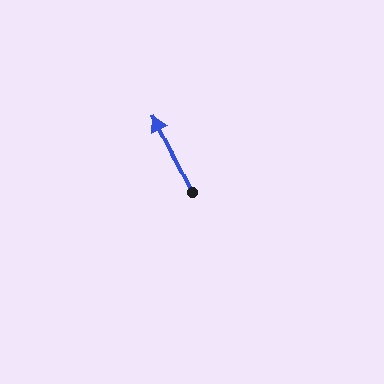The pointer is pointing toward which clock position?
Roughly 11 o'clock.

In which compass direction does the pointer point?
Northwest.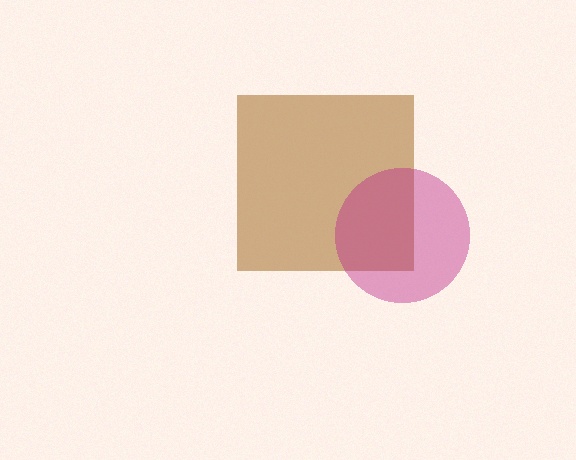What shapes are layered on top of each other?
The layered shapes are: a brown square, a magenta circle.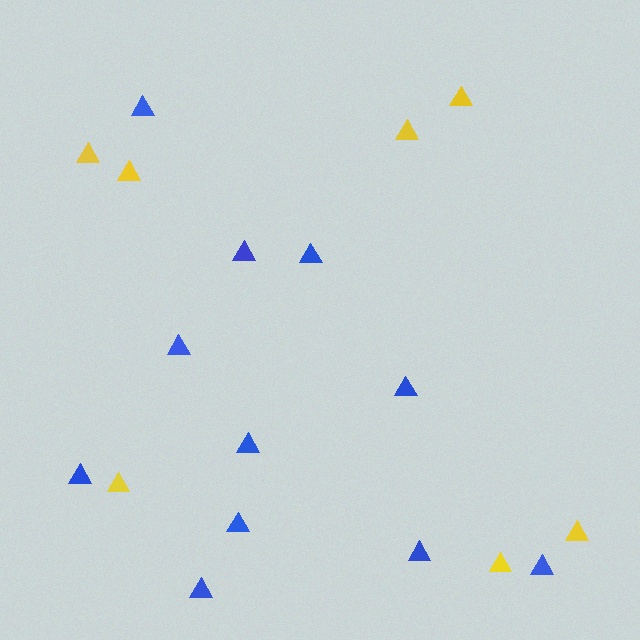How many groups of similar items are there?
There are 2 groups: one group of yellow triangles (7) and one group of blue triangles (11).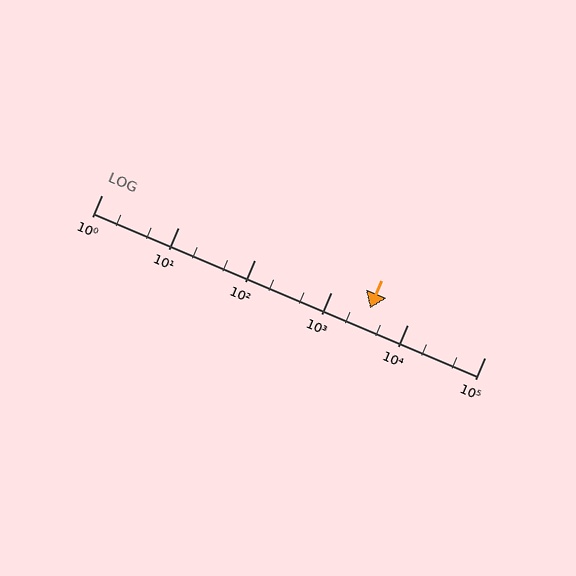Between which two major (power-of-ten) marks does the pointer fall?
The pointer is between 1000 and 10000.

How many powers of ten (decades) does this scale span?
The scale spans 5 decades, from 1 to 100000.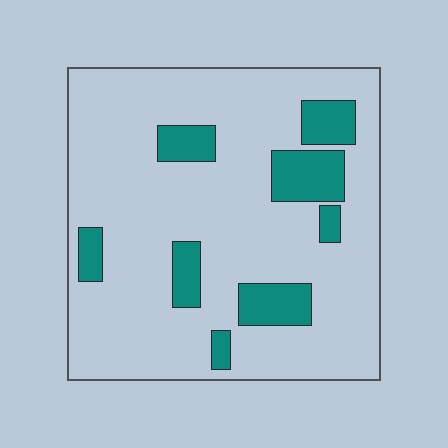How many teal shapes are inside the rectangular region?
8.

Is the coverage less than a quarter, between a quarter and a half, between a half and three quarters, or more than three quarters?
Less than a quarter.